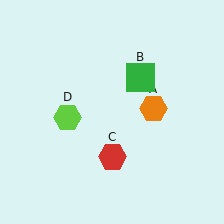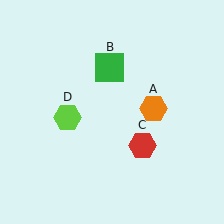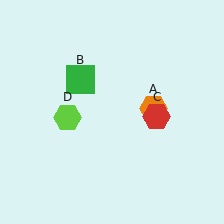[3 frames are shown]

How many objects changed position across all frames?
2 objects changed position: green square (object B), red hexagon (object C).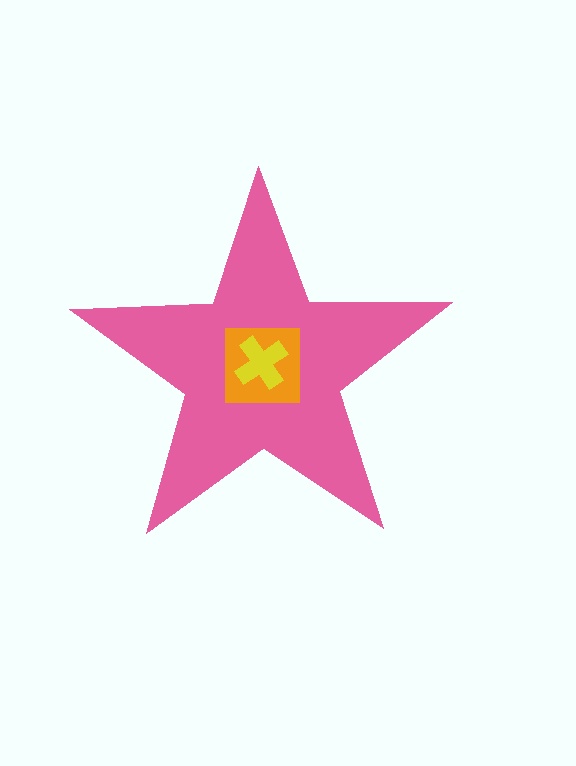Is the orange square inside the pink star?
Yes.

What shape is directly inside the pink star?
The orange square.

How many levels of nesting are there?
3.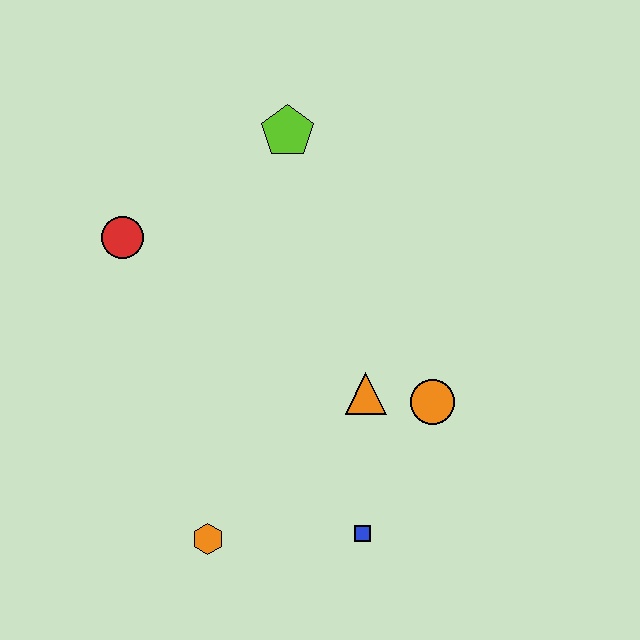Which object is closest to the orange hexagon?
The blue square is closest to the orange hexagon.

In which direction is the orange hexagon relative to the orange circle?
The orange hexagon is to the left of the orange circle.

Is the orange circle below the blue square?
No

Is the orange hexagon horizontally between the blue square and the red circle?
Yes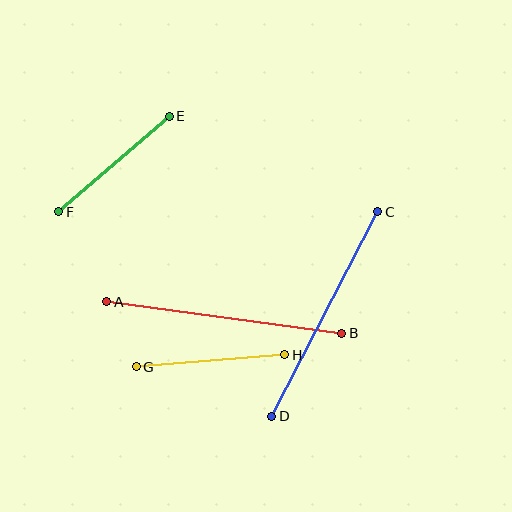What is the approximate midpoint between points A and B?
The midpoint is at approximately (224, 317) pixels.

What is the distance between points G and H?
The distance is approximately 149 pixels.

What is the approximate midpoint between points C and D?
The midpoint is at approximately (325, 314) pixels.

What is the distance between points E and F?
The distance is approximately 146 pixels.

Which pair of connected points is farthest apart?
Points A and B are farthest apart.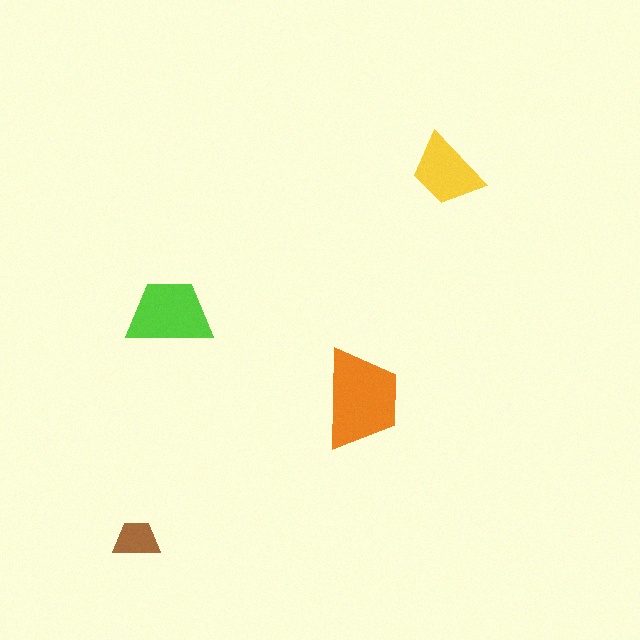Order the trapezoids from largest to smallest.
the orange one, the lime one, the yellow one, the brown one.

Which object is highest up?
The yellow trapezoid is topmost.